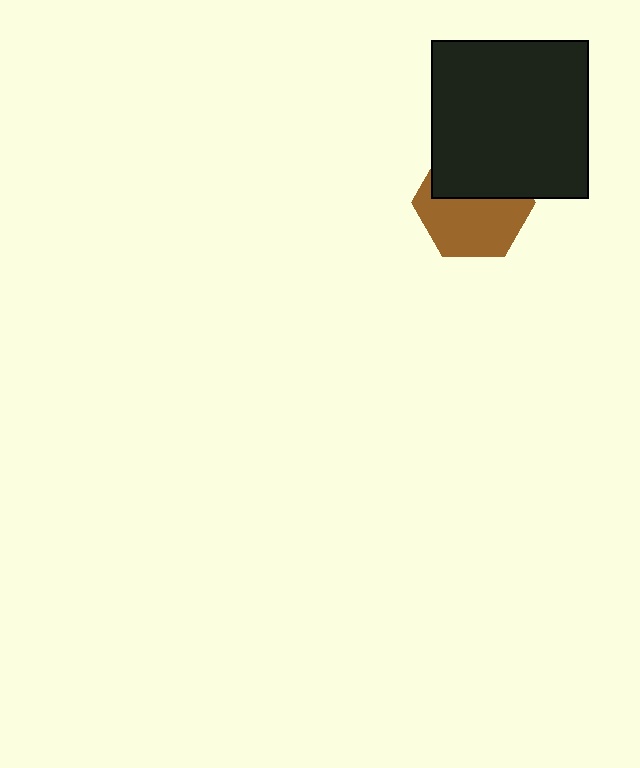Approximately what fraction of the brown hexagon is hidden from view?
Roughly 43% of the brown hexagon is hidden behind the black square.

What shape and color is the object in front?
The object in front is a black square.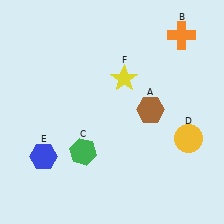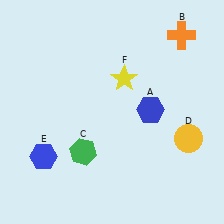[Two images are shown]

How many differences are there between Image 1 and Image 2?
There is 1 difference between the two images.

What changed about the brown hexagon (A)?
In Image 1, A is brown. In Image 2, it changed to blue.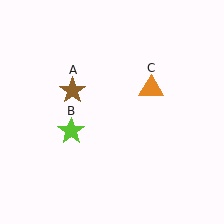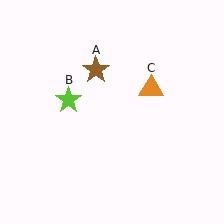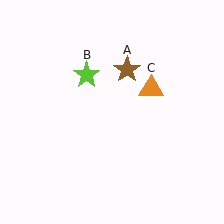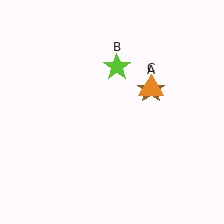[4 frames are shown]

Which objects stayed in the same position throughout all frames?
Orange triangle (object C) remained stationary.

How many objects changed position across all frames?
2 objects changed position: brown star (object A), lime star (object B).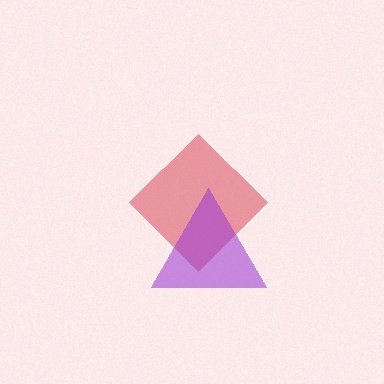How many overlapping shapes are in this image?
There are 2 overlapping shapes in the image.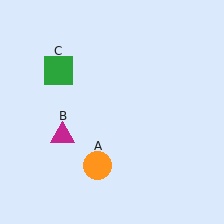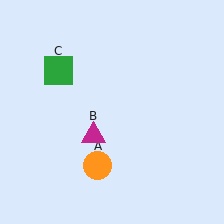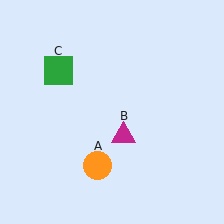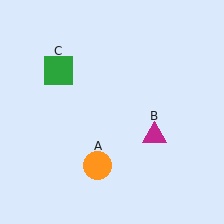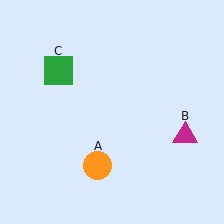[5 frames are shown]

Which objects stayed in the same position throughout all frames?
Orange circle (object A) and green square (object C) remained stationary.